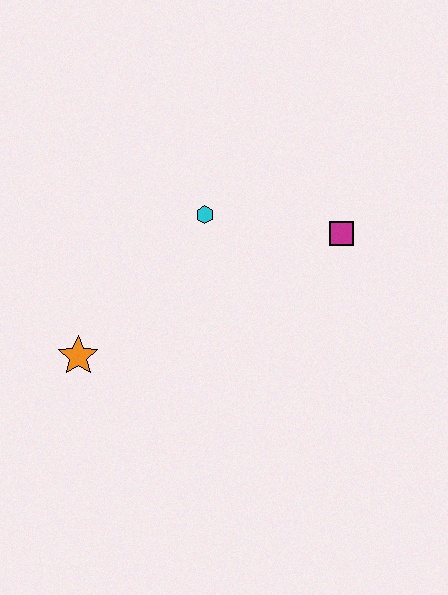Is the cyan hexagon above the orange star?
Yes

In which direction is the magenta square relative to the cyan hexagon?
The magenta square is to the right of the cyan hexagon.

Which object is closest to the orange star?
The cyan hexagon is closest to the orange star.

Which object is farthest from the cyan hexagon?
The orange star is farthest from the cyan hexagon.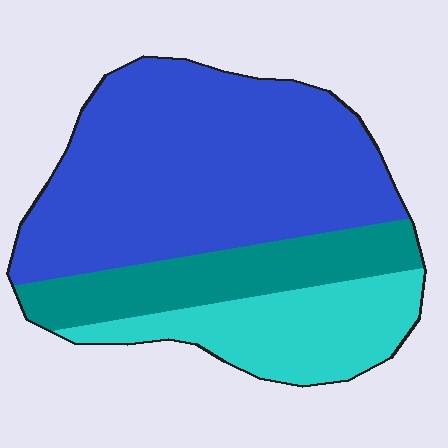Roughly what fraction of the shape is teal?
Teal takes up about one fifth (1/5) of the shape.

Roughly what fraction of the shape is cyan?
Cyan takes up between a sixth and a third of the shape.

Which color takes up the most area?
Blue, at roughly 60%.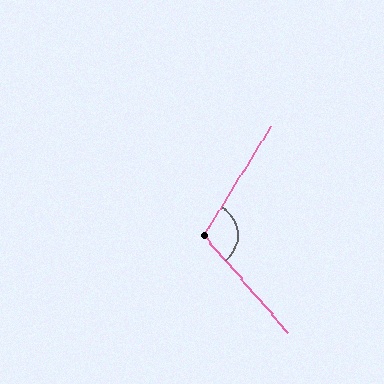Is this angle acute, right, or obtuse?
It is obtuse.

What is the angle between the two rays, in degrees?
Approximately 108 degrees.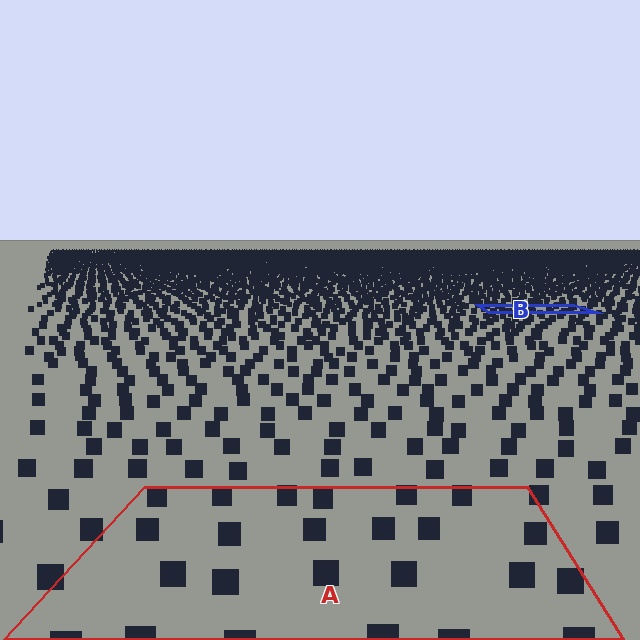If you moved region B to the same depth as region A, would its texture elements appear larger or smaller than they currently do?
They would appear larger. At a closer depth, the same texture elements are projected at a bigger on-screen size.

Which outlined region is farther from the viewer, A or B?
Region B is farther from the viewer — the texture elements inside it appear smaller and more densely packed.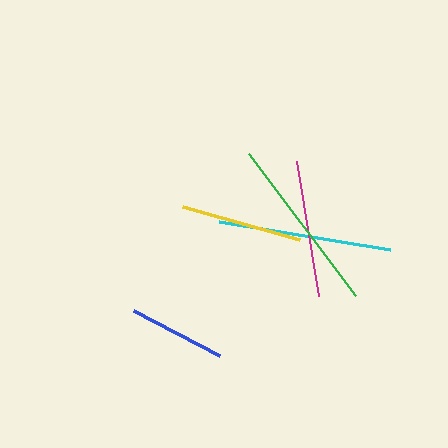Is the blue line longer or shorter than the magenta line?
The magenta line is longer than the blue line.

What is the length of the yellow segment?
The yellow segment is approximately 121 pixels long.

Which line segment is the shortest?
The blue line is the shortest at approximately 97 pixels.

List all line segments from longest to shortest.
From longest to shortest: green, cyan, magenta, yellow, blue.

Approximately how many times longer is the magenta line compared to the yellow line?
The magenta line is approximately 1.1 times the length of the yellow line.